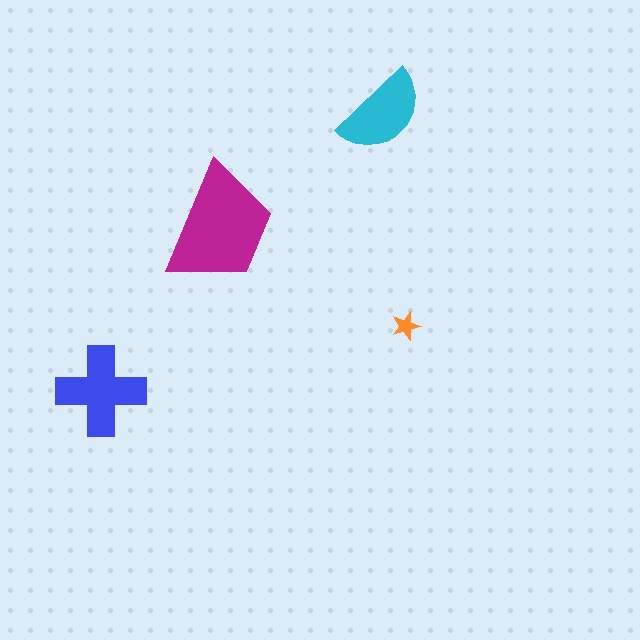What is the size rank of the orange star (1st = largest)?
4th.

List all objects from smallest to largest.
The orange star, the cyan semicircle, the blue cross, the magenta trapezoid.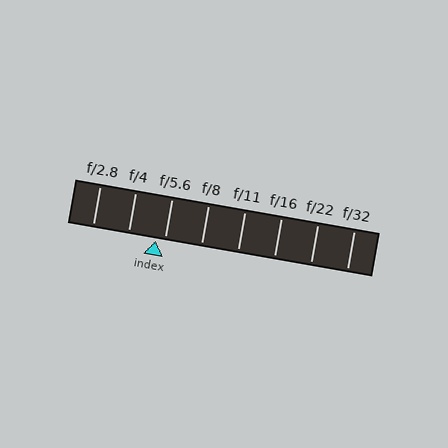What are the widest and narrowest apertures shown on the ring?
The widest aperture shown is f/2.8 and the narrowest is f/32.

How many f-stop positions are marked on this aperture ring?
There are 8 f-stop positions marked.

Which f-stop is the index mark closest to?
The index mark is closest to f/5.6.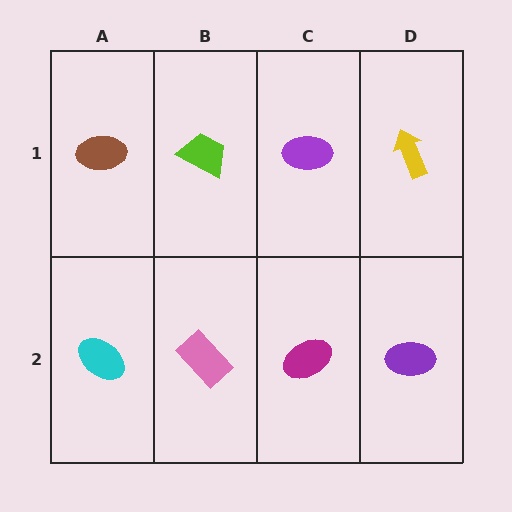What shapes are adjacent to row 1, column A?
A cyan ellipse (row 2, column A), a lime trapezoid (row 1, column B).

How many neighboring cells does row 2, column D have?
2.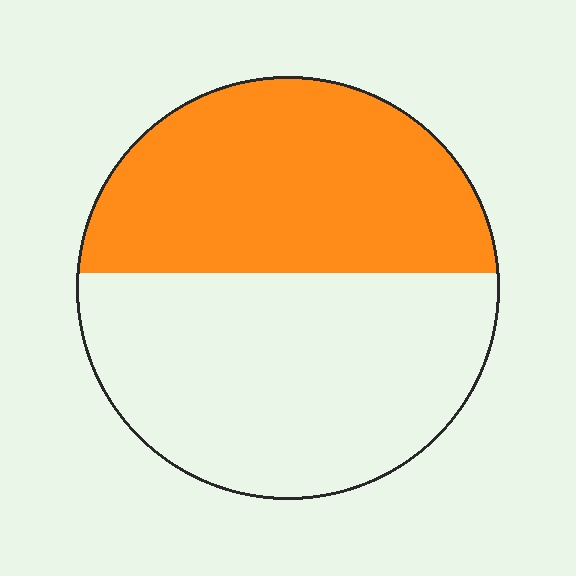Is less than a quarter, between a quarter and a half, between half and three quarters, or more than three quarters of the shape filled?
Between a quarter and a half.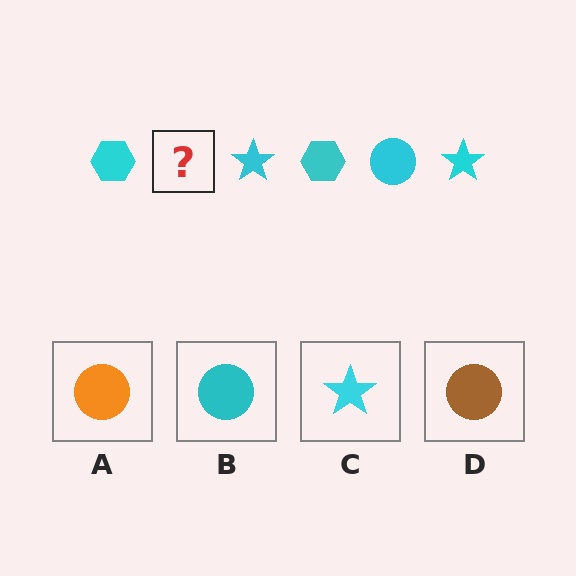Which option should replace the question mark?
Option B.